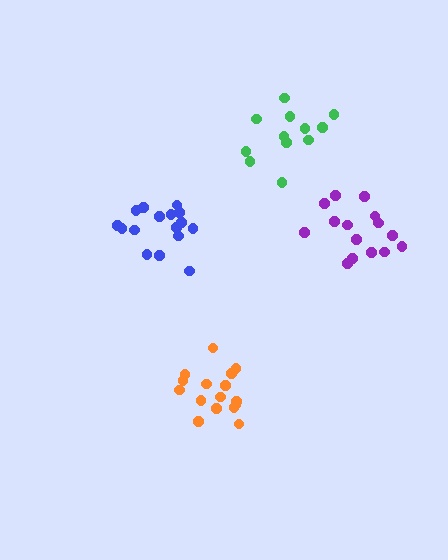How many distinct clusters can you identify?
There are 4 distinct clusters.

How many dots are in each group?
Group 1: 16 dots, Group 2: 15 dots, Group 3: 16 dots, Group 4: 12 dots (59 total).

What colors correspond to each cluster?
The clusters are colored: orange, purple, blue, green.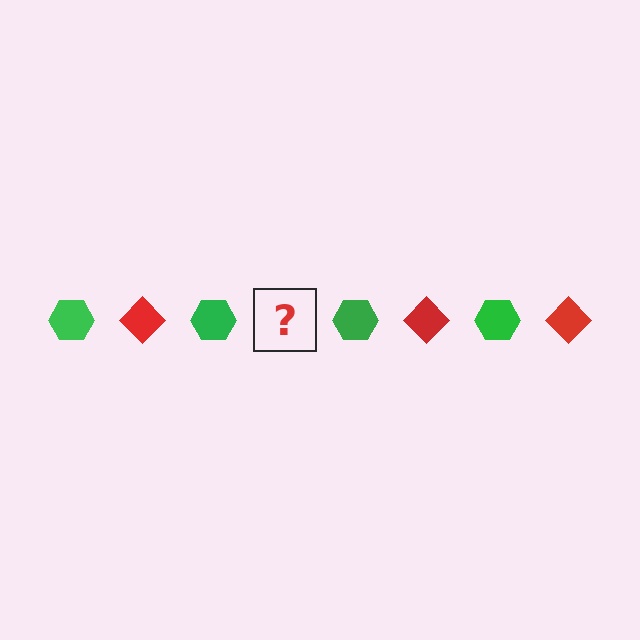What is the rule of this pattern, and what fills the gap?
The rule is that the pattern alternates between green hexagon and red diamond. The gap should be filled with a red diamond.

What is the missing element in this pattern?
The missing element is a red diamond.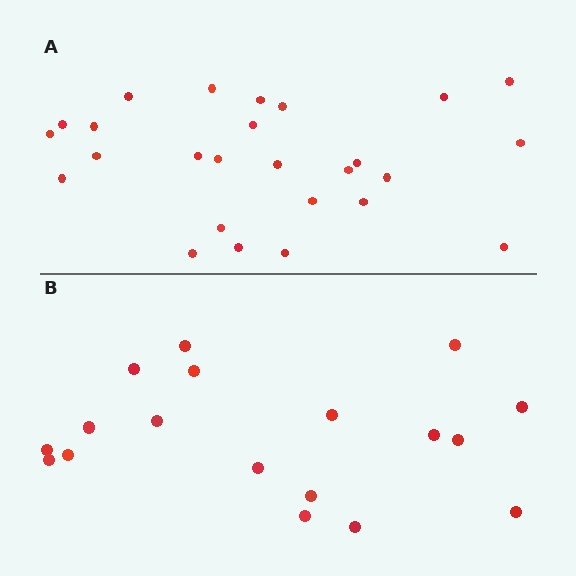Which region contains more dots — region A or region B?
Region A (the top region) has more dots.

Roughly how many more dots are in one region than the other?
Region A has roughly 8 or so more dots than region B.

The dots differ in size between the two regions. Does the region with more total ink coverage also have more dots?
No. Region B has more total ink coverage because its dots are larger, but region A actually contains more individual dots. Total area can be misleading — the number of items is what matters here.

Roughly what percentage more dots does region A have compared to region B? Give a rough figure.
About 45% more.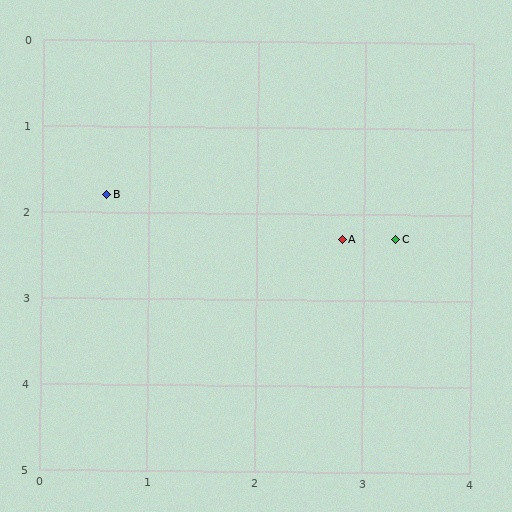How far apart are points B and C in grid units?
Points B and C are about 2.7 grid units apart.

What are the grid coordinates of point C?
Point C is at approximately (3.3, 2.3).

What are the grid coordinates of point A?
Point A is at approximately (2.8, 2.3).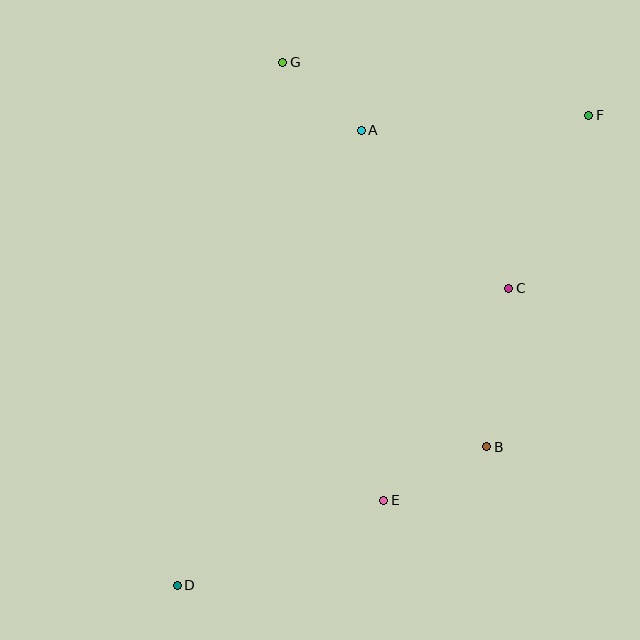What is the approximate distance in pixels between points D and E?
The distance between D and E is approximately 223 pixels.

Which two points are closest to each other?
Points A and G are closest to each other.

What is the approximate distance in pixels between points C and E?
The distance between C and E is approximately 246 pixels.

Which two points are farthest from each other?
Points D and F are farthest from each other.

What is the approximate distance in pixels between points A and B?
The distance between A and B is approximately 340 pixels.